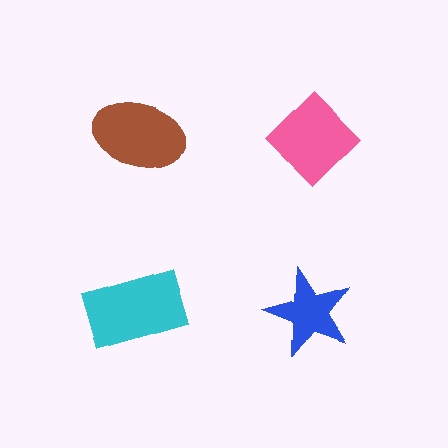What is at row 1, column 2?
A pink diamond.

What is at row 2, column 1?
A cyan rectangle.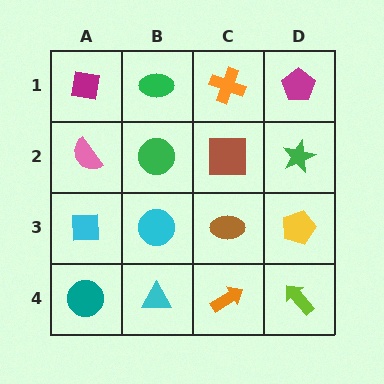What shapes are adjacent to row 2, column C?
An orange cross (row 1, column C), a brown ellipse (row 3, column C), a green circle (row 2, column B), a green star (row 2, column D).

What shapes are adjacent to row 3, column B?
A green circle (row 2, column B), a cyan triangle (row 4, column B), a cyan square (row 3, column A), a brown ellipse (row 3, column C).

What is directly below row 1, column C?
A brown square.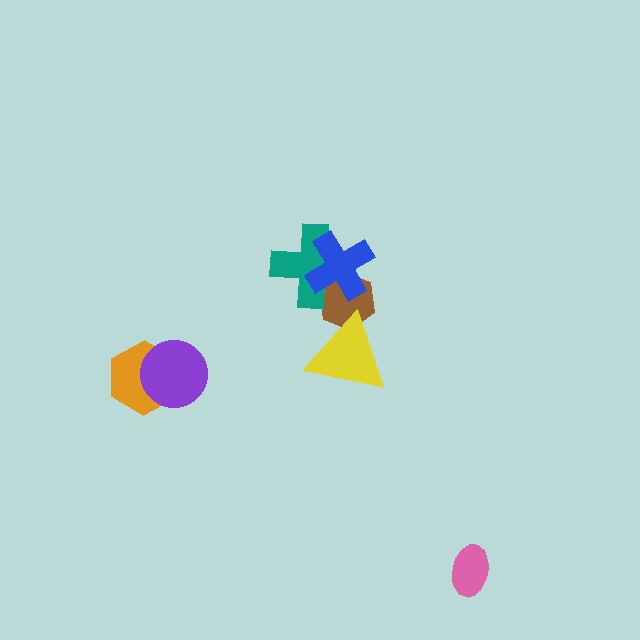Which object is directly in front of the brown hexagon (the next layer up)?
The yellow triangle is directly in front of the brown hexagon.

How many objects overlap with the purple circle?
1 object overlaps with the purple circle.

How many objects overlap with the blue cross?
2 objects overlap with the blue cross.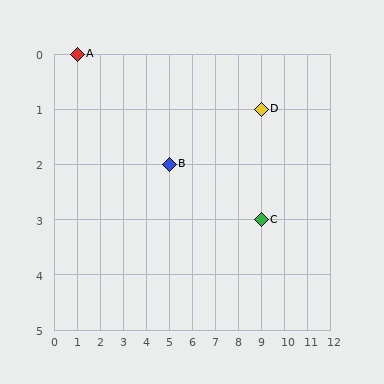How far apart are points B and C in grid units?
Points B and C are 4 columns and 1 row apart (about 4.1 grid units diagonally).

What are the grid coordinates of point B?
Point B is at grid coordinates (5, 2).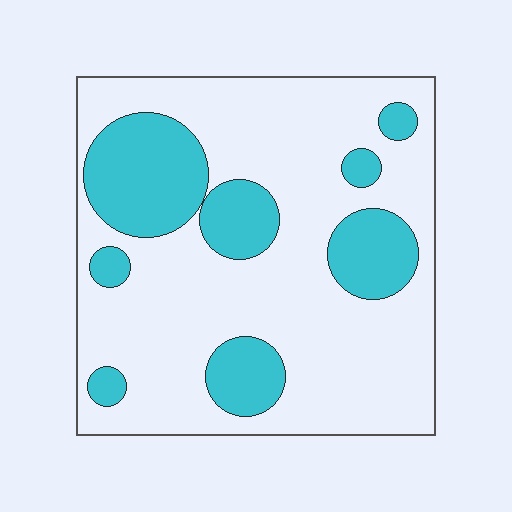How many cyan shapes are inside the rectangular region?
8.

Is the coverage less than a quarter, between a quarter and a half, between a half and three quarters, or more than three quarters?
Between a quarter and a half.